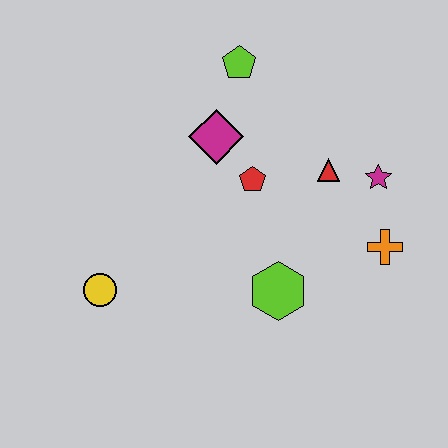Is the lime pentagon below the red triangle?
No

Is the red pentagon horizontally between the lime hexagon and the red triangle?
No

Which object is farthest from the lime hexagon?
The lime pentagon is farthest from the lime hexagon.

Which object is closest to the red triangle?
The magenta star is closest to the red triangle.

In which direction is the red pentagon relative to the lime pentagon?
The red pentagon is below the lime pentagon.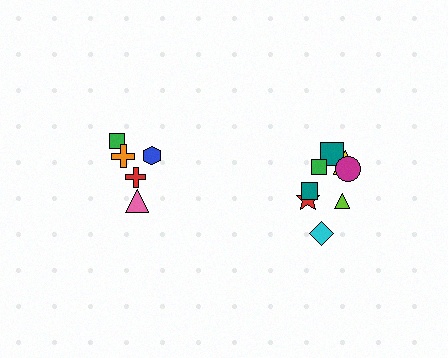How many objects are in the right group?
There are 8 objects.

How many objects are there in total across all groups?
There are 13 objects.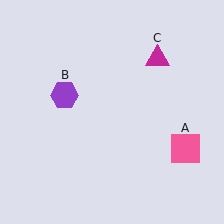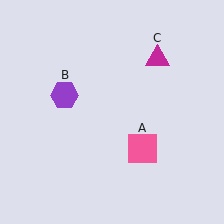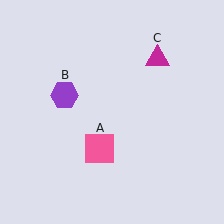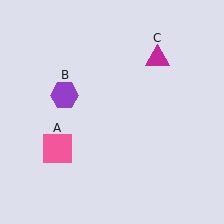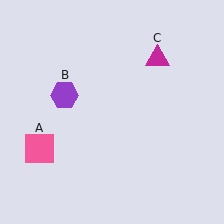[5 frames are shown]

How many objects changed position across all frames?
1 object changed position: pink square (object A).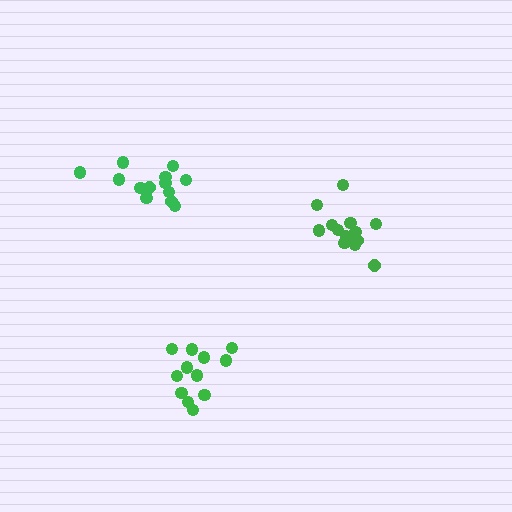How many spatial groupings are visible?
There are 3 spatial groupings.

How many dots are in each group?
Group 1: 12 dots, Group 2: 13 dots, Group 3: 14 dots (39 total).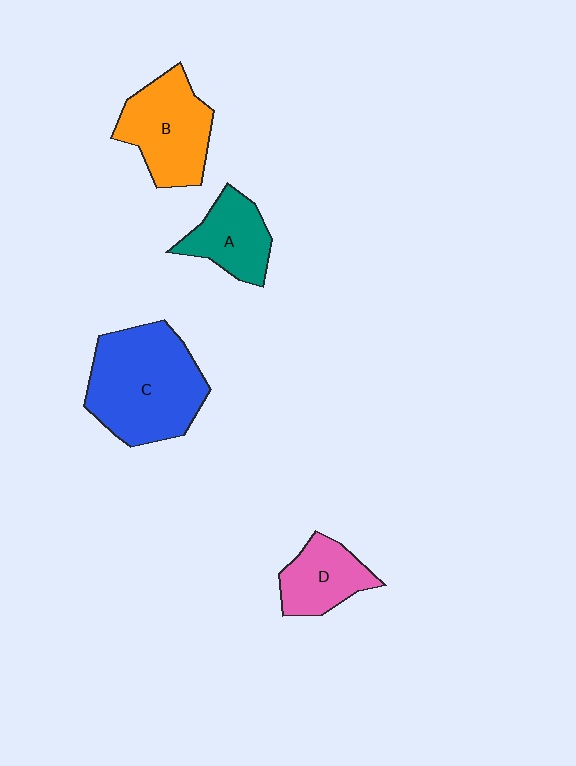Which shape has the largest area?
Shape C (blue).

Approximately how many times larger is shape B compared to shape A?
Approximately 1.4 times.